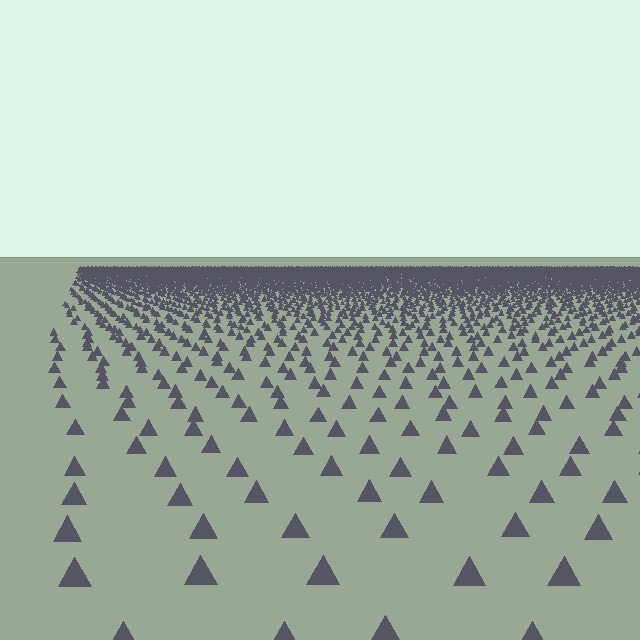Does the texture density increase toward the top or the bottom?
Density increases toward the top.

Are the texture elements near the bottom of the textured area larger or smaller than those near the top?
Larger. Near the bottom, elements are closer to the viewer and appear at a bigger on-screen size.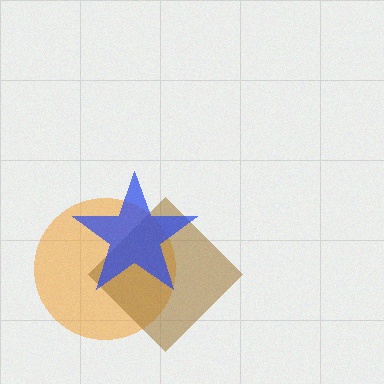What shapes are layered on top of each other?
The layered shapes are: an orange circle, a brown diamond, a blue star.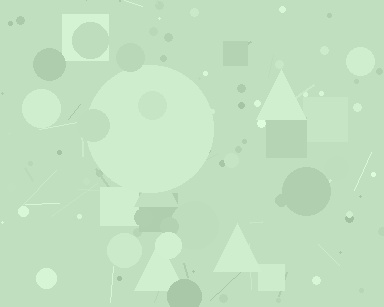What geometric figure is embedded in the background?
A circle is embedded in the background.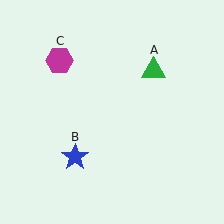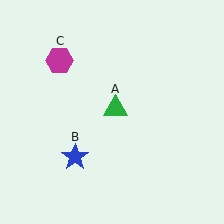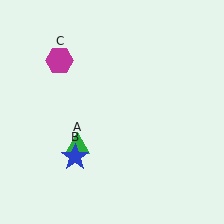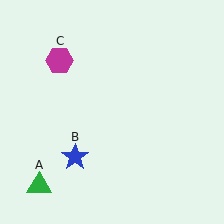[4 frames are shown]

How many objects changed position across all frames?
1 object changed position: green triangle (object A).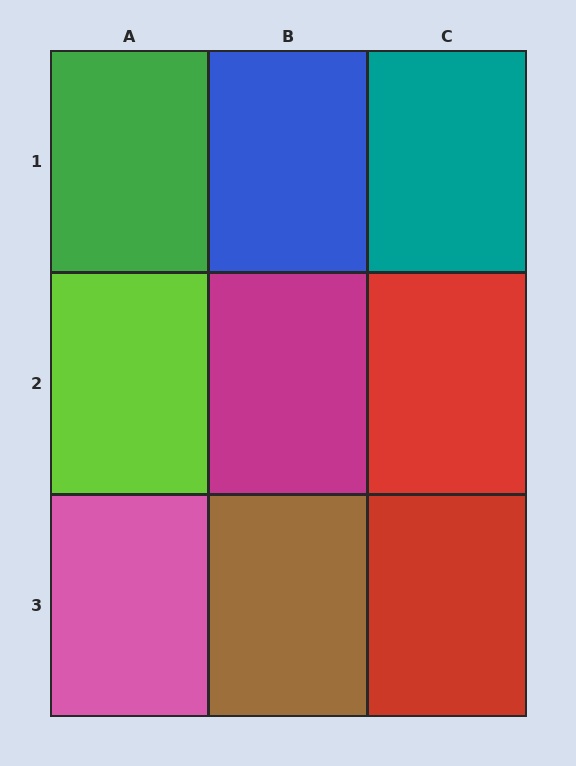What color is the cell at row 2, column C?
Red.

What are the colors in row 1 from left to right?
Green, blue, teal.